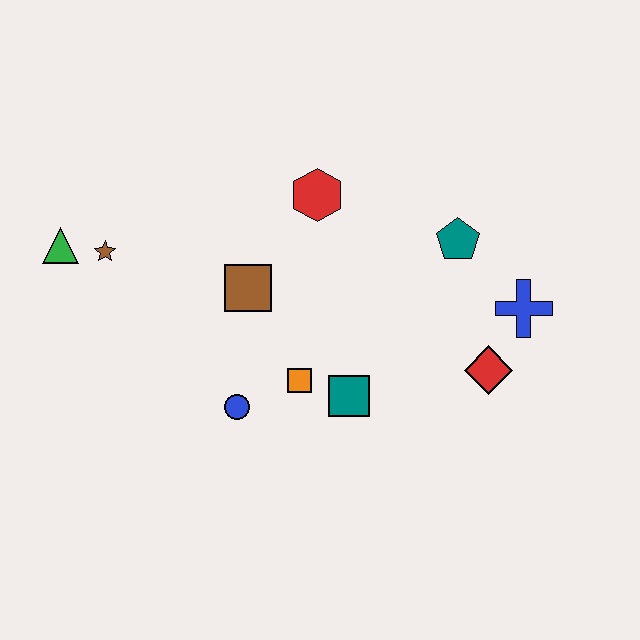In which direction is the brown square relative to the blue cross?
The brown square is to the left of the blue cross.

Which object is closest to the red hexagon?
The brown square is closest to the red hexagon.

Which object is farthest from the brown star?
The blue cross is farthest from the brown star.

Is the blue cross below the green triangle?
Yes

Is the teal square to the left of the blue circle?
No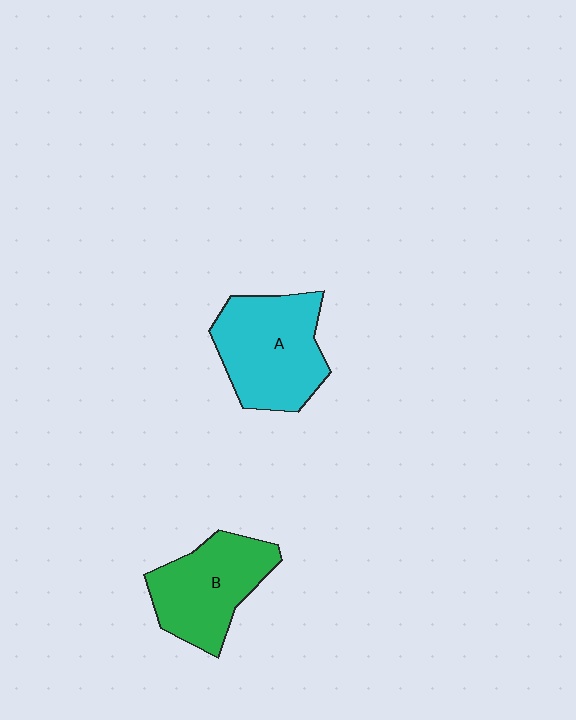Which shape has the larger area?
Shape A (cyan).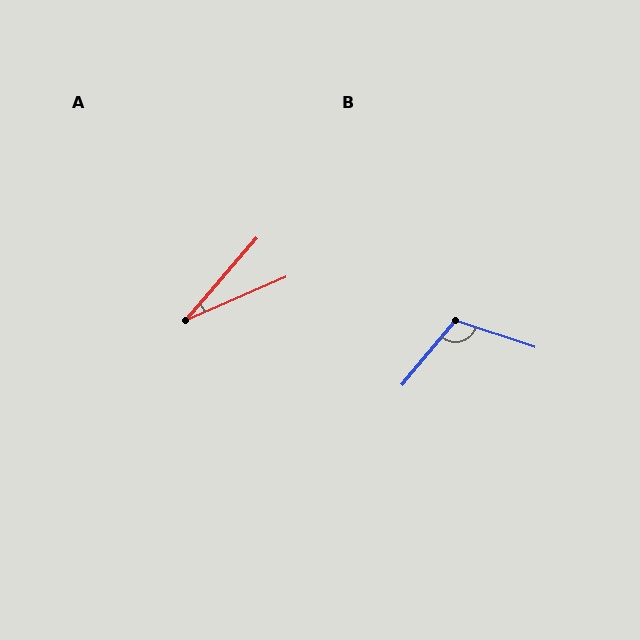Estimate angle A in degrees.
Approximately 26 degrees.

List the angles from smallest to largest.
A (26°), B (111°).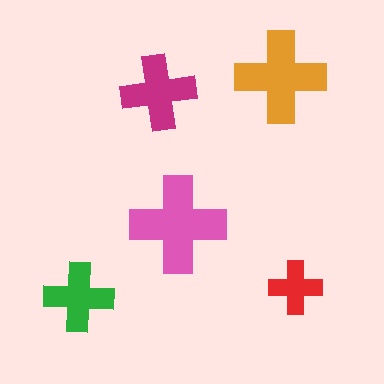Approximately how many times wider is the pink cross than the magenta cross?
About 1.5 times wider.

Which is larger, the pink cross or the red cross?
The pink one.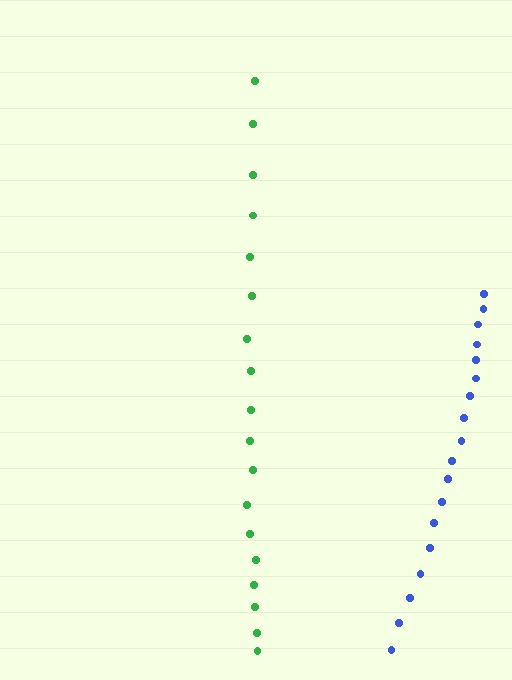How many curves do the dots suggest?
There are 2 distinct paths.